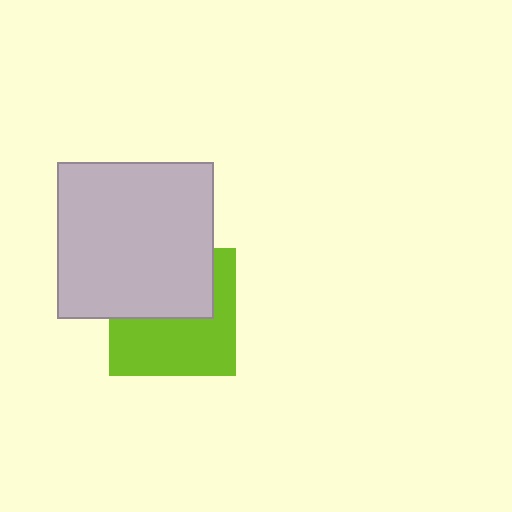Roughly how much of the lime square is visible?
About half of it is visible (roughly 54%).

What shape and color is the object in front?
The object in front is a light gray square.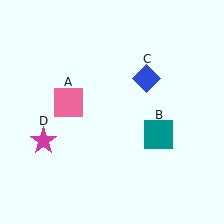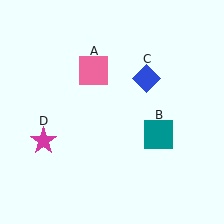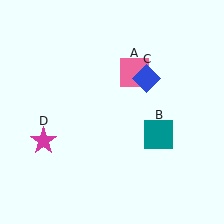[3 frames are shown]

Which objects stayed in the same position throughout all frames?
Teal square (object B) and blue diamond (object C) and magenta star (object D) remained stationary.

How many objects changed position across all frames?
1 object changed position: pink square (object A).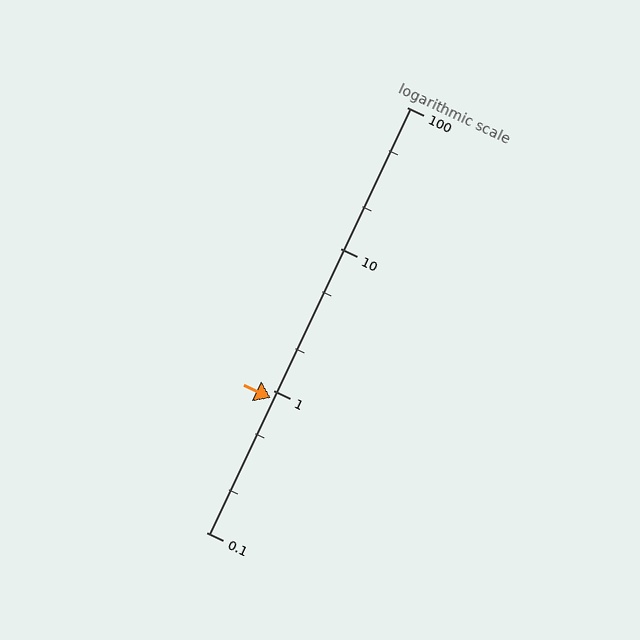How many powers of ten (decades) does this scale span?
The scale spans 3 decades, from 0.1 to 100.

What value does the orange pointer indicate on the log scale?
The pointer indicates approximately 0.89.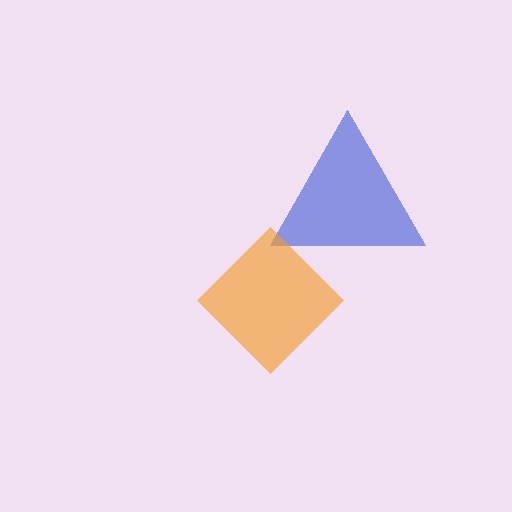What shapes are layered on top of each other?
The layered shapes are: a blue triangle, an orange diamond.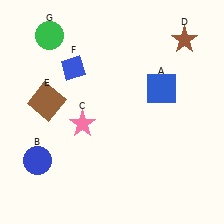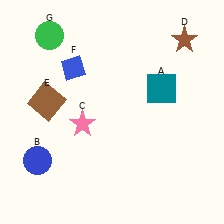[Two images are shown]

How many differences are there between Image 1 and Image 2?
There is 1 difference between the two images.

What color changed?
The square (A) changed from blue in Image 1 to teal in Image 2.